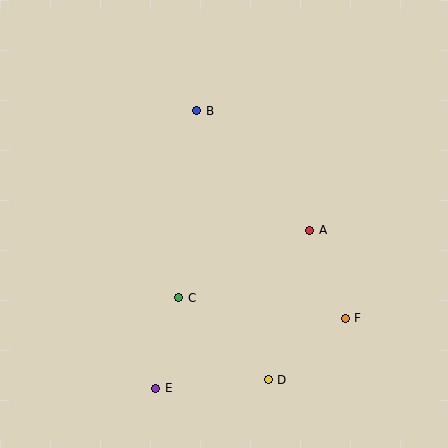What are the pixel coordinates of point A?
Point A is at (310, 230).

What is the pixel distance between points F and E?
The distance between F and E is 202 pixels.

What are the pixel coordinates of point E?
Point E is at (156, 388).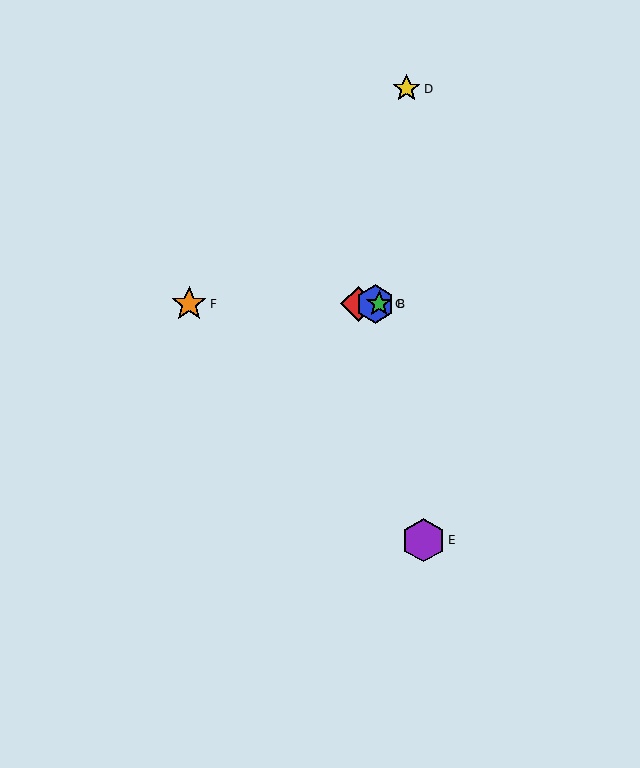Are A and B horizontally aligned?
Yes, both are at y≈304.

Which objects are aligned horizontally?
Objects A, B, C, F are aligned horizontally.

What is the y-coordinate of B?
Object B is at y≈304.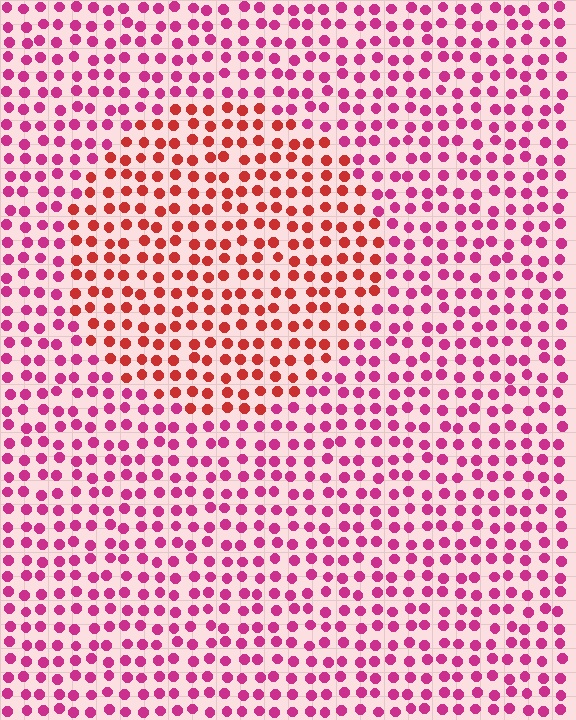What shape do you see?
I see a circle.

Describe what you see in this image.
The image is filled with small magenta elements in a uniform arrangement. A circle-shaped region is visible where the elements are tinted to a slightly different hue, forming a subtle color boundary.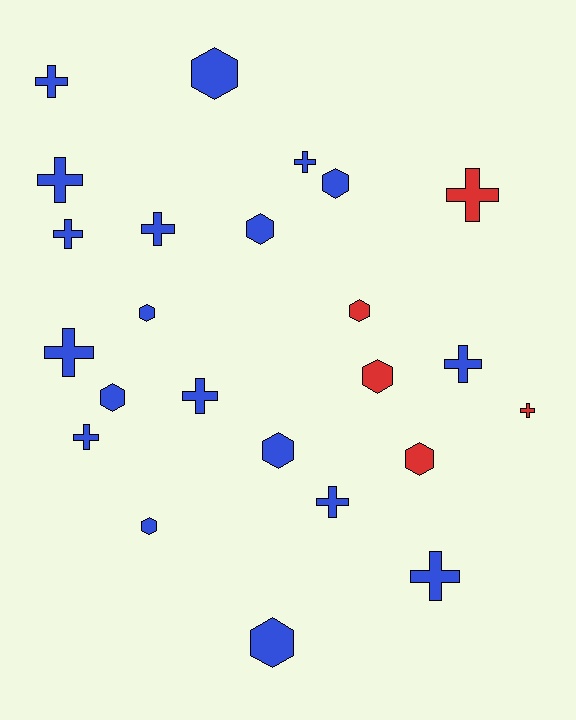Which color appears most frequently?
Blue, with 19 objects.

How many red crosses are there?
There are 2 red crosses.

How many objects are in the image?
There are 24 objects.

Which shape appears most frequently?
Cross, with 13 objects.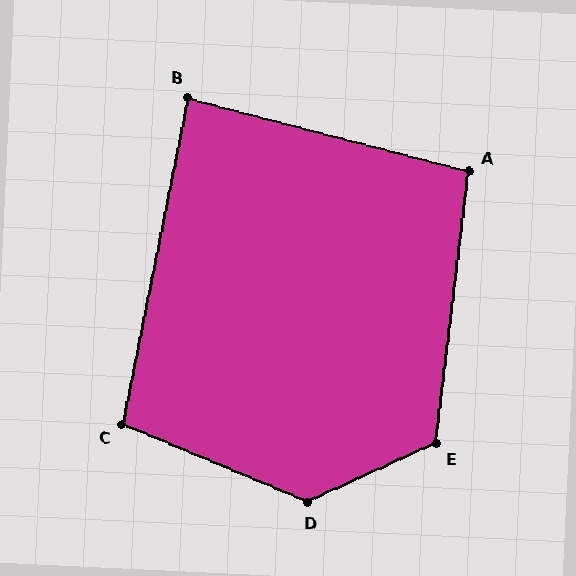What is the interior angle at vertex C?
Approximately 101 degrees (obtuse).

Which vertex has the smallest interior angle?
B, at approximately 87 degrees.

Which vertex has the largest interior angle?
D, at approximately 133 degrees.